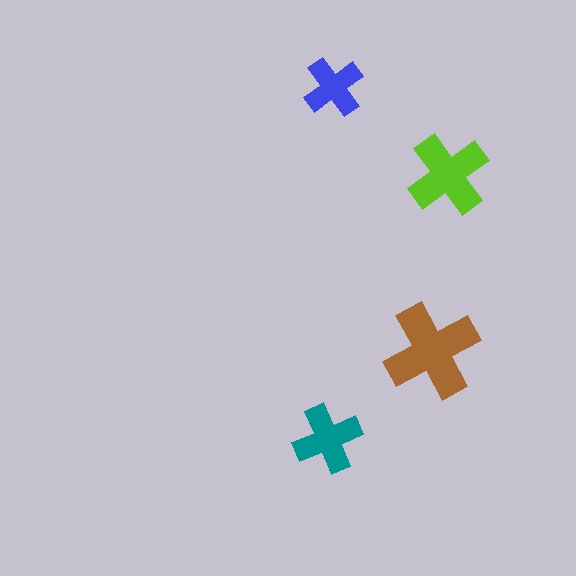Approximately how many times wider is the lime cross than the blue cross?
About 1.5 times wider.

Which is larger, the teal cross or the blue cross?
The teal one.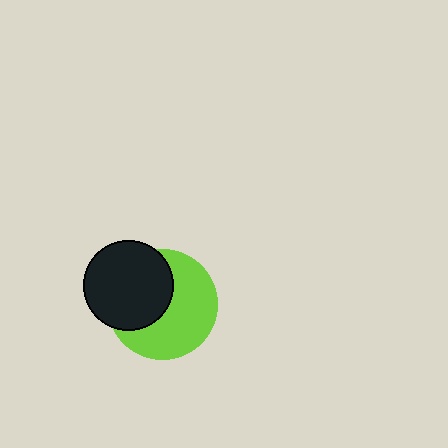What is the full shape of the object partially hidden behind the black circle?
The partially hidden object is a lime circle.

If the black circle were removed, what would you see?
You would see the complete lime circle.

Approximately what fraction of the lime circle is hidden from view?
Roughly 43% of the lime circle is hidden behind the black circle.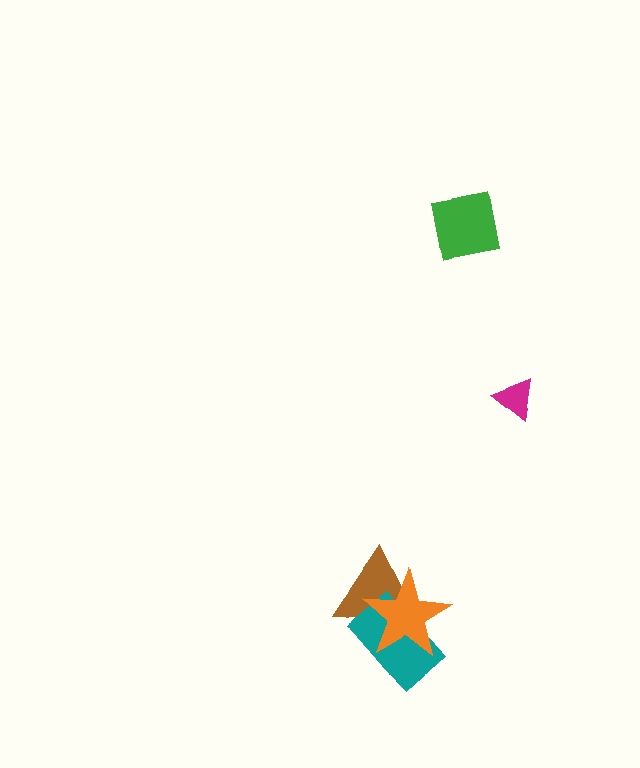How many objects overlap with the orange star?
2 objects overlap with the orange star.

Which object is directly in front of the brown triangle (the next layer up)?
The teal rectangle is directly in front of the brown triangle.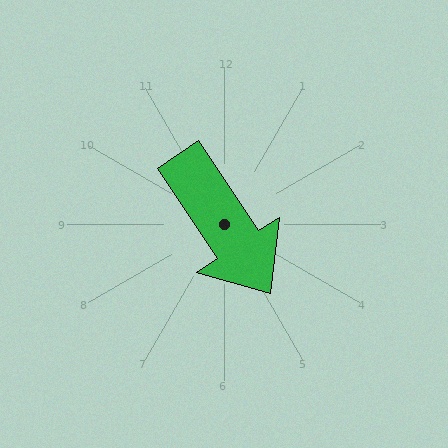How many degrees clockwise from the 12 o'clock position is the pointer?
Approximately 146 degrees.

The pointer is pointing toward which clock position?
Roughly 5 o'clock.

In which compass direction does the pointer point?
Southeast.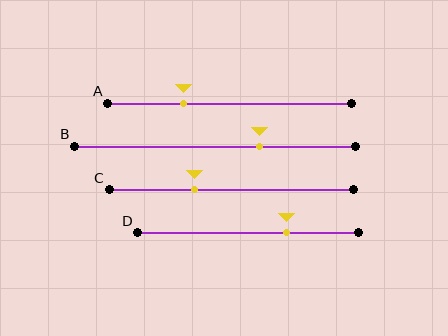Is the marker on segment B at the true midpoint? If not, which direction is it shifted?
No, the marker on segment B is shifted to the right by about 16% of the segment length.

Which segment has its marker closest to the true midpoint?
Segment C has its marker closest to the true midpoint.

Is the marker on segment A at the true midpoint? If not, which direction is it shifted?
No, the marker on segment A is shifted to the left by about 19% of the segment length.